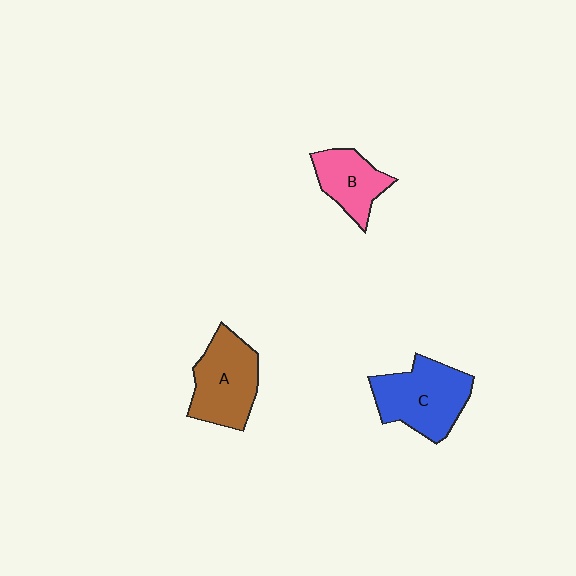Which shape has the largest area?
Shape C (blue).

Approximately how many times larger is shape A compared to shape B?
Approximately 1.4 times.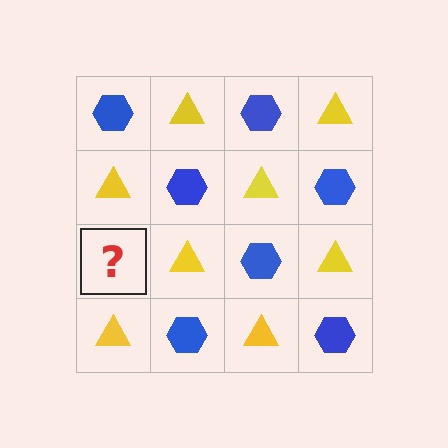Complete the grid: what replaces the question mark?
The question mark should be replaced with a blue hexagon.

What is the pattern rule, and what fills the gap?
The rule is that it alternates blue hexagon and yellow triangle in a checkerboard pattern. The gap should be filled with a blue hexagon.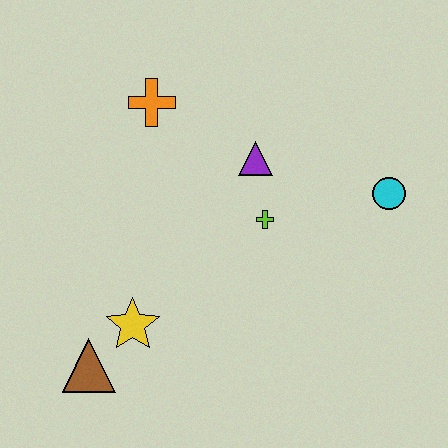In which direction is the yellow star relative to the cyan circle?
The yellow star is to the left of the cyan circle.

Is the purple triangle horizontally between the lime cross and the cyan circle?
No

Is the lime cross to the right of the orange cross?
Yes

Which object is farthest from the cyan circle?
The brown triangle is farthest from the cyan circle.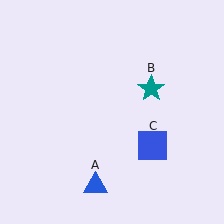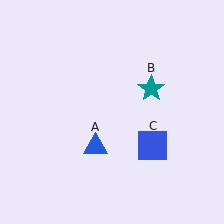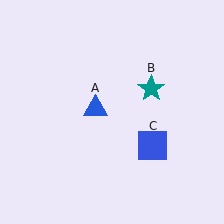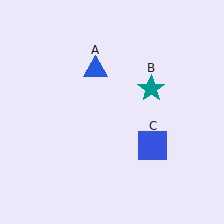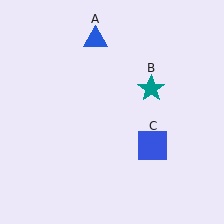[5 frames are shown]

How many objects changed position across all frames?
1 object changed position: blue triangle (object A).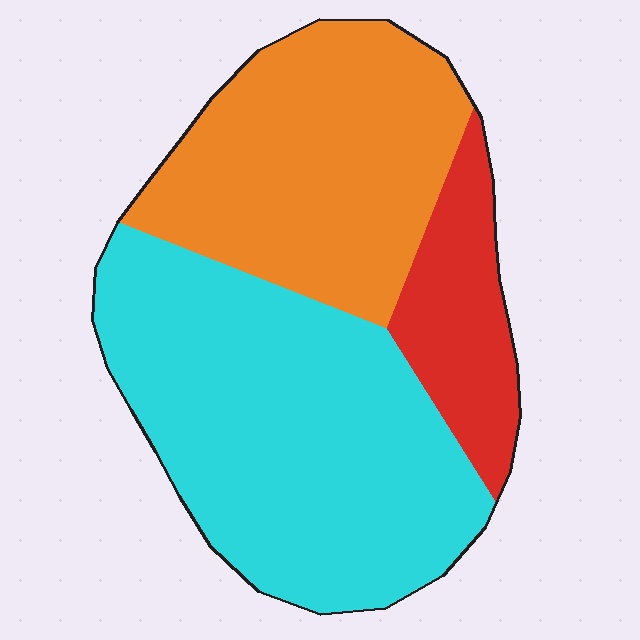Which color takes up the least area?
Red, at roughly 15%.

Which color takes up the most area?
Cyan, at roughly 50%.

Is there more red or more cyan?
Cyan.